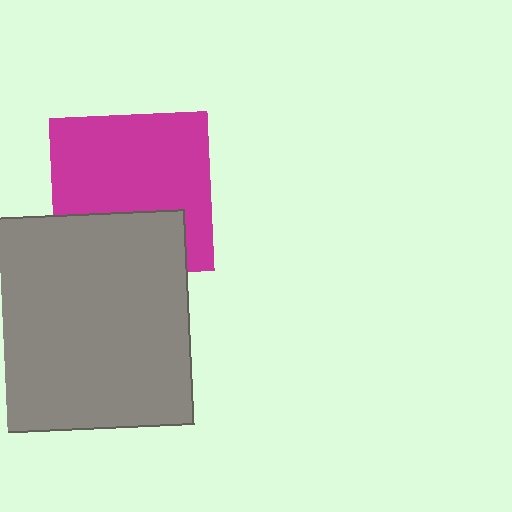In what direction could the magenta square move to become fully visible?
The magenta square could move up. That would shift it out from behind the gray square entirely.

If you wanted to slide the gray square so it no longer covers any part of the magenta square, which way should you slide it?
Slide it down — that is the most direct way to separate the two shapes.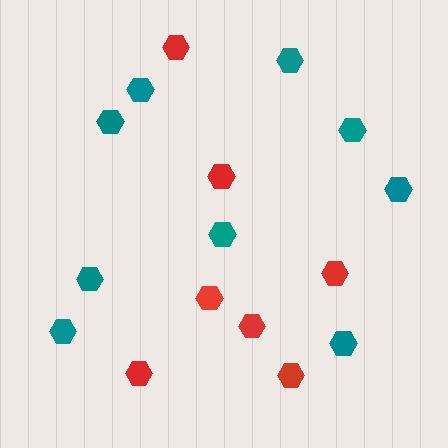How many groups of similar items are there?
There are 2 groups: one group of red hexagons (7) and one group of teal hexagons (9).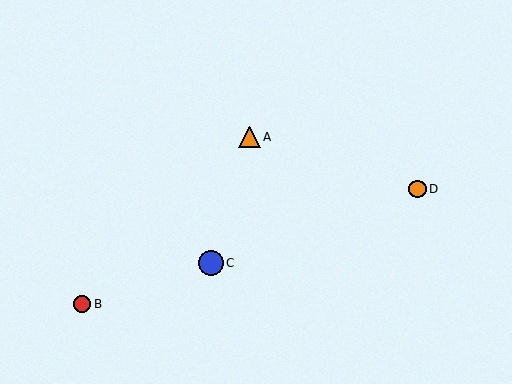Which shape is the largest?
The blue circle (labeled C) is the largest.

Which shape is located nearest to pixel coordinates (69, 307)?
The red circle (labeled B) at (82, 304) is nearest to that location.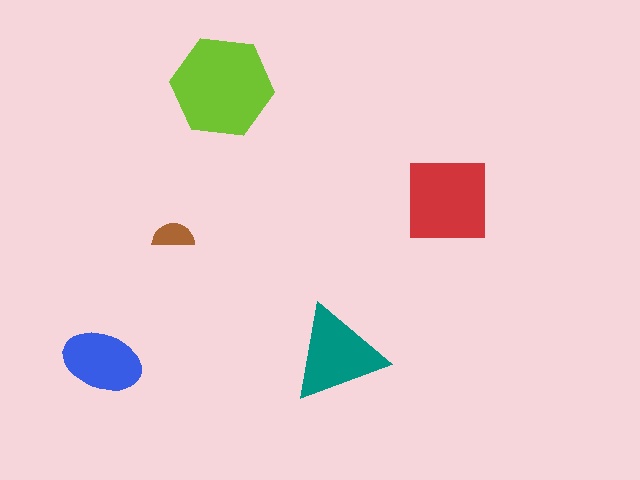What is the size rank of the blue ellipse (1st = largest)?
4th.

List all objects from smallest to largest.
The brown semicircle, the blue ellipse, the teal triangle, the red square, the lime hexagon.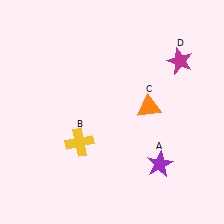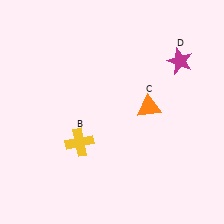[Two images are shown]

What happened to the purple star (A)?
The purple star (A) was removed in Image 2. It was in the bottom-right area of Image 1.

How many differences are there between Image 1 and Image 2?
There is 1 difference between the two images.